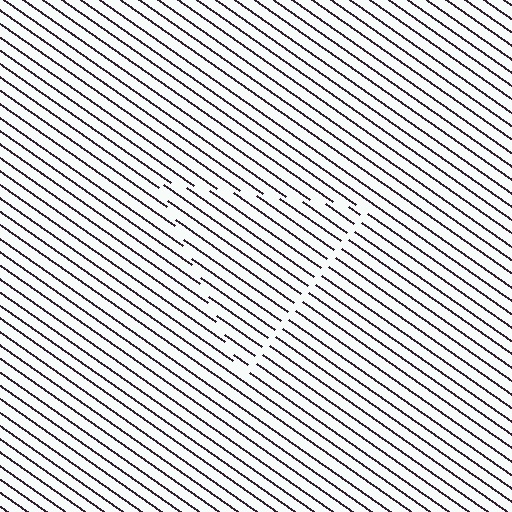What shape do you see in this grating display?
An illusory triangle. The interior of the shape contains the same grating, shifted by half a period — the contour is defined by the phase discontinuity where line-ends from the inner and outer gratings abut.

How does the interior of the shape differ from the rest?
The interior of the shape contains the same grating, shifted by half a period — the contour is defined by the phase discontinuity where line-ends from the inner and outer gratings abut.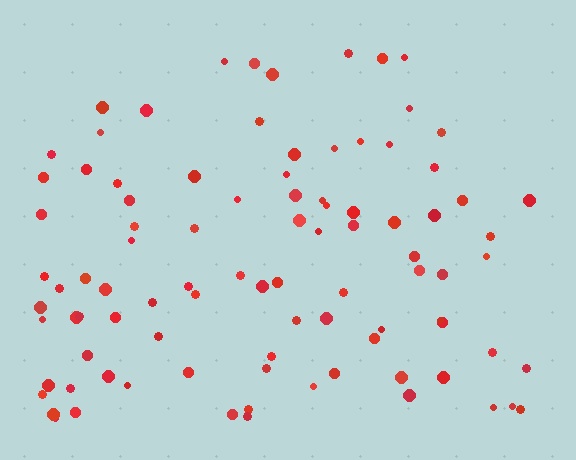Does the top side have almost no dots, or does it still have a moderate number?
Still a moderate number, just noticeably fewer than the bottom.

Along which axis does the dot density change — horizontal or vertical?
Vertical.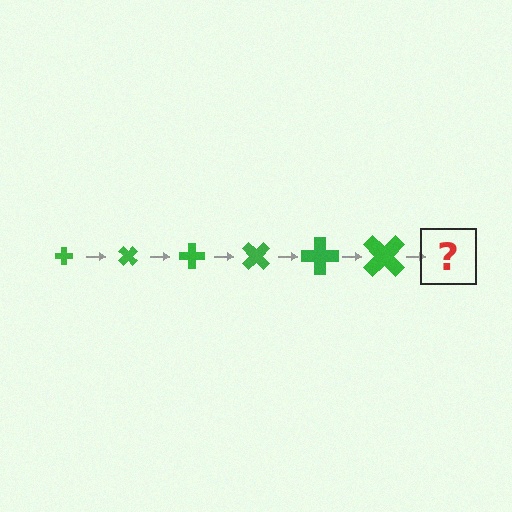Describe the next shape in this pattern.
It should be a cross, larger than the previous one and rotated 270 degrees from the start.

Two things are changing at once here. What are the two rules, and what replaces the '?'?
The two rules are that the cross grows larger each step and it rotates 45 degrees each step. The '?' should be a cross, larger than the previous one and rotated 270 degrees from the start.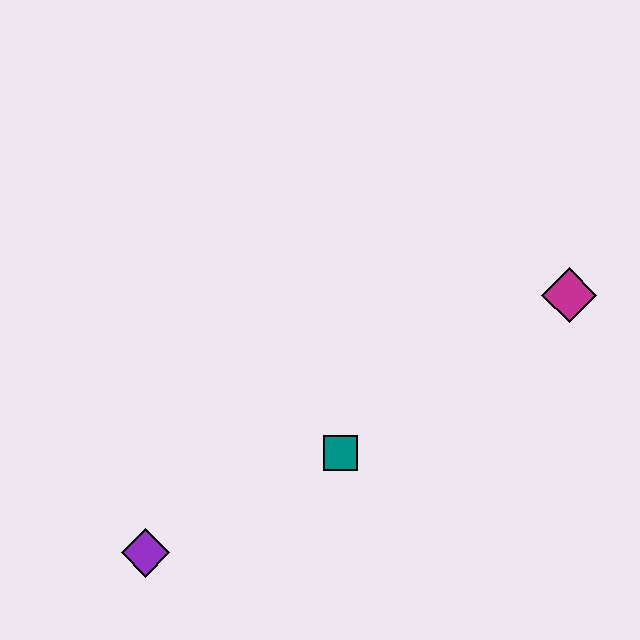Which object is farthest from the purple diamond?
The magenta diamond is farthest from the purple diamond.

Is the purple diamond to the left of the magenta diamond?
Yes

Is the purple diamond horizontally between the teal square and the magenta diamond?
No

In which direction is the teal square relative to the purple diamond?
The teal square is to the right of the purple diamond.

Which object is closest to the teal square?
The purple diamond is closest to the teal square.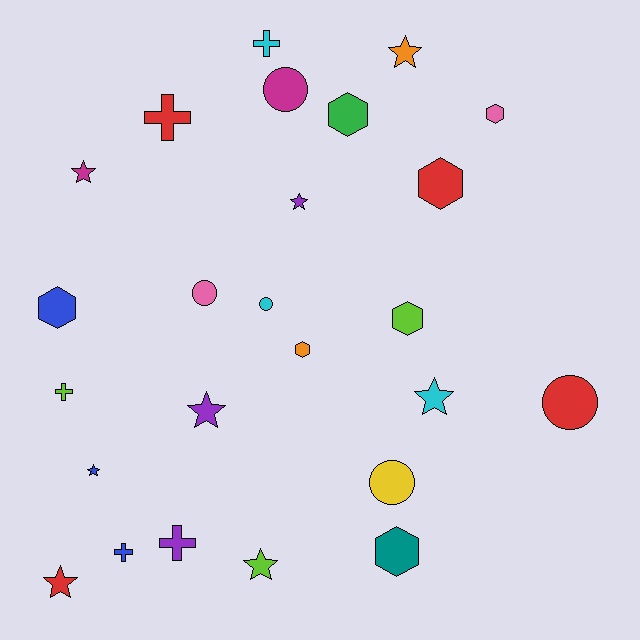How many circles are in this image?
There are 5 circles.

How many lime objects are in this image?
There are 3 lime objects.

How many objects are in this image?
There are 25 objects.